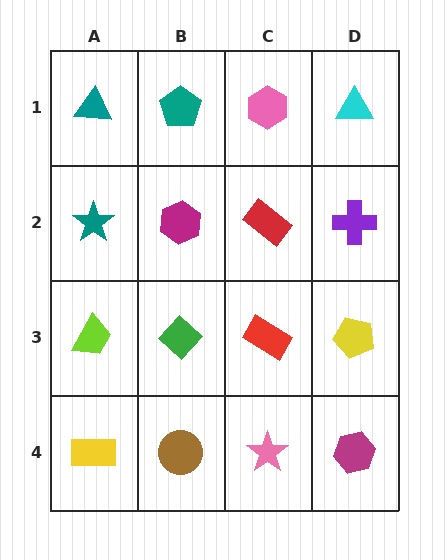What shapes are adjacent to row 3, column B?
A magenta hexagon (row 2, column B), a brown circle (row 4, column B), a lime trapezoid (row 3, column A), a red rectangle (row 3, column C).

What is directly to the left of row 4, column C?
A brown circle.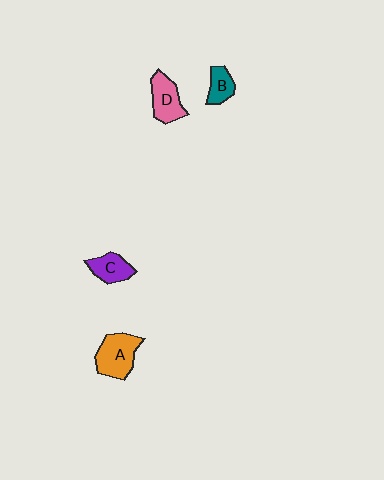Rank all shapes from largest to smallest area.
From largest to smallest: A (orange), D (pink), C (purple), B (teal).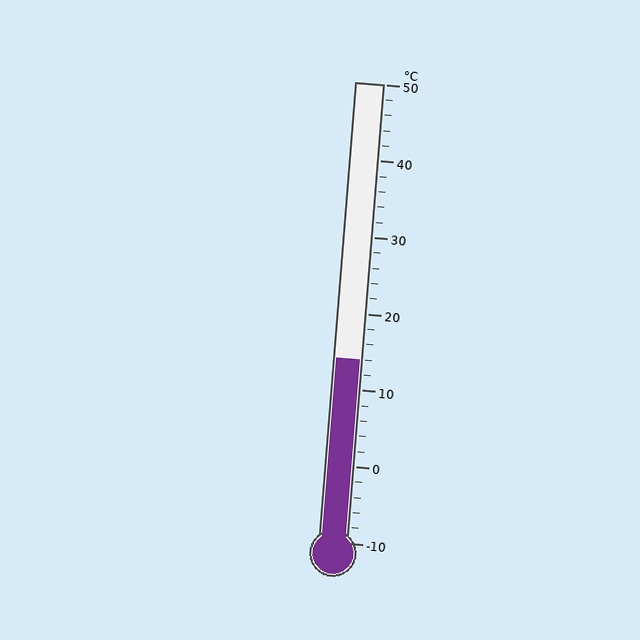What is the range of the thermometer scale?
The thermometer scale ranges from -10°C to 50°C.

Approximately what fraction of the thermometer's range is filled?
The thermometer is filled to approximately 40% of its range.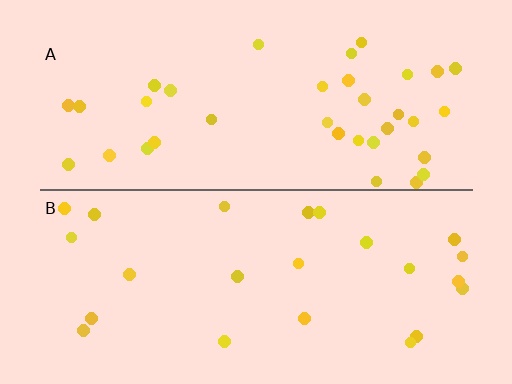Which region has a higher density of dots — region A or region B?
A (the top).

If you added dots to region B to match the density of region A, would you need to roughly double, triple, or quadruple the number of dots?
Approximately double.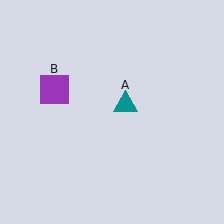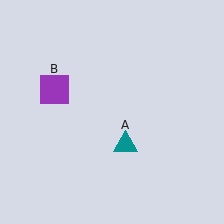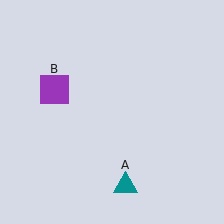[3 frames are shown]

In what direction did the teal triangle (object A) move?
The teal triangle (object A) moved down.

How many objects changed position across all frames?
1 object changed position: teal triangle (object A).